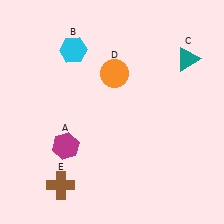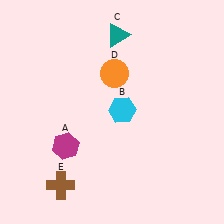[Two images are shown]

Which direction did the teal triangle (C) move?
The teal triangle (C) moved left.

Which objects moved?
The objects that moved are: the cyan hexagon (B), the teal triangle (C).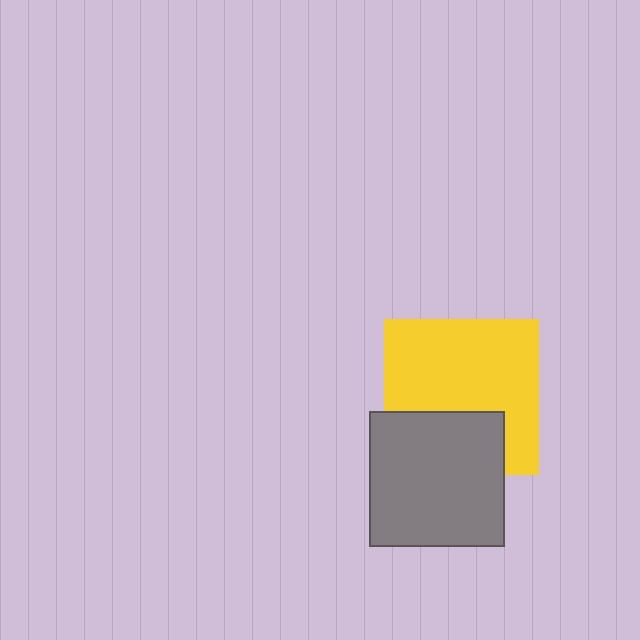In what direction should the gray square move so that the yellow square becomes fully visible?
The gray square should move down. That is the shortest direction to clear the overlap and leave the yellow square fully visible.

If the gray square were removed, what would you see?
You would see the complete yellow square.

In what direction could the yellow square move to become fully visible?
The yellow square could move up. That would shift it out from behind the gray square entirely.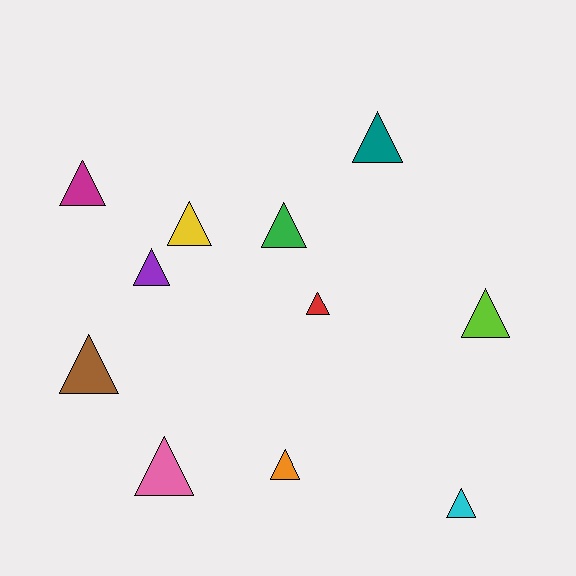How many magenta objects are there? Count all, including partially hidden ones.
There is 1 magenta object.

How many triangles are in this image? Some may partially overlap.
There are 11 triangles.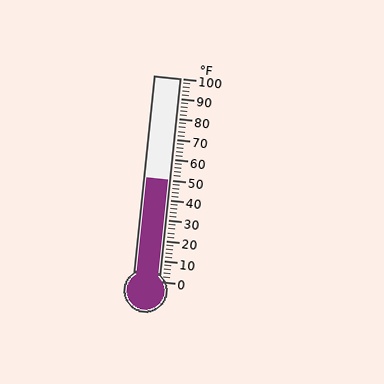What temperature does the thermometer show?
The thermometer shows approximately 50°F.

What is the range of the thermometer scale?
The thermometer scale ranges from 0°F to 100°F.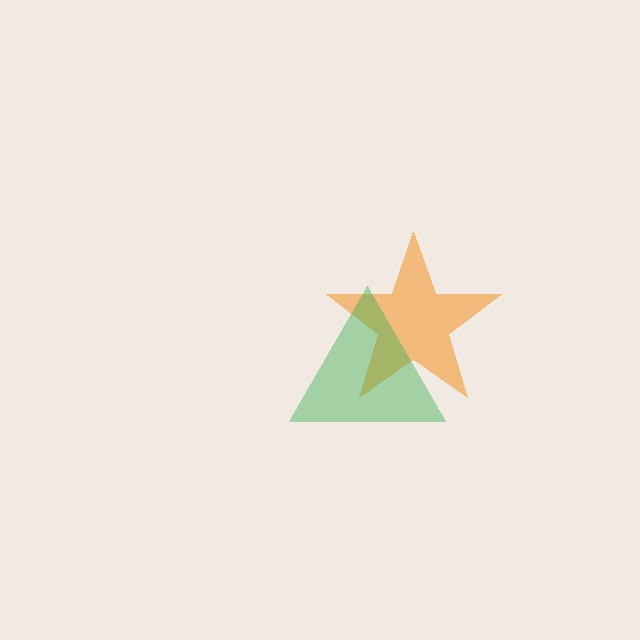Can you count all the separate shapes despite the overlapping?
Yes, there are 2 separate shapes.